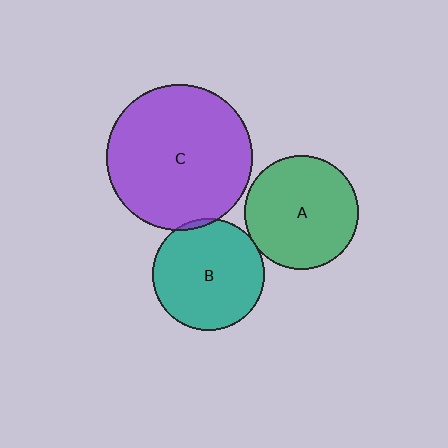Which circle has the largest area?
Circle C (purple).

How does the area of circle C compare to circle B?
Approximately 1.7 times.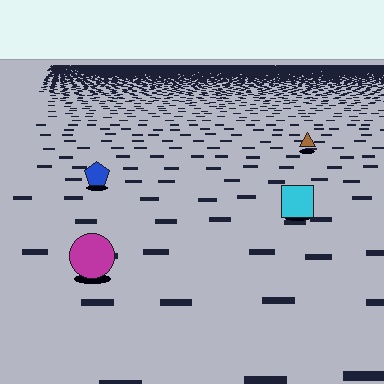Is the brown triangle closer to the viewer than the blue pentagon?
No. The blue pentagon is closer — you can tell from the texture gradient: the ground texture is coarser near it.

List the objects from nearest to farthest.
From nearest to farthest: the magenta circle, the cyan square, the blue pentagon, the brown triangle.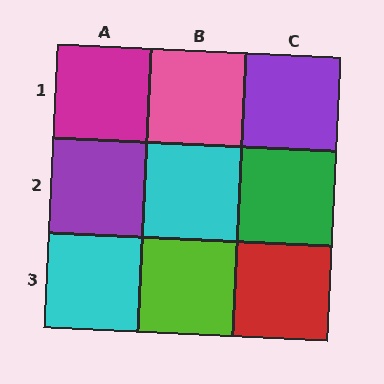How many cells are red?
1 cell is red.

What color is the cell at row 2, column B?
Cyan.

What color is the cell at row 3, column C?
Red.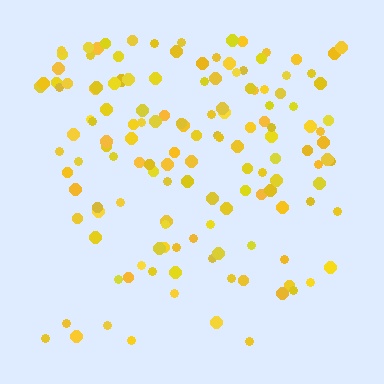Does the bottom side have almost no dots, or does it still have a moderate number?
Still a moderate number, just noticeably fewer than the top.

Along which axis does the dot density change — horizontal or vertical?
Vertical.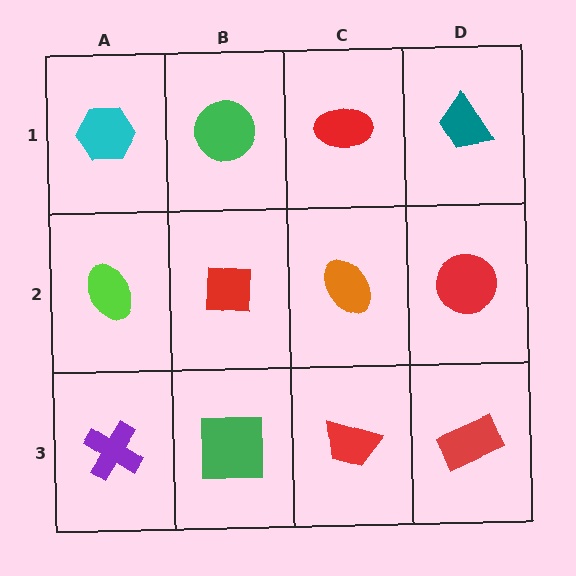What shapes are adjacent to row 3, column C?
An orange ellipse (row 2, column C), a green square (row 3, column B), a red rectangle (row 3, column D).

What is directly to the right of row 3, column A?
A green square.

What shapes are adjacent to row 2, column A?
A cyan hexagon (row 1, column A), a purple cross (row 3, column A), a red square (row 2, column B).